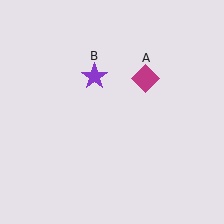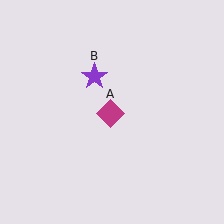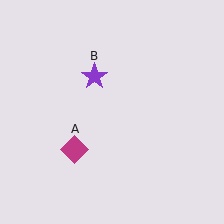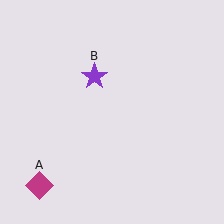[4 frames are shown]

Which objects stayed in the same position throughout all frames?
Purple star (object B) remained stationary.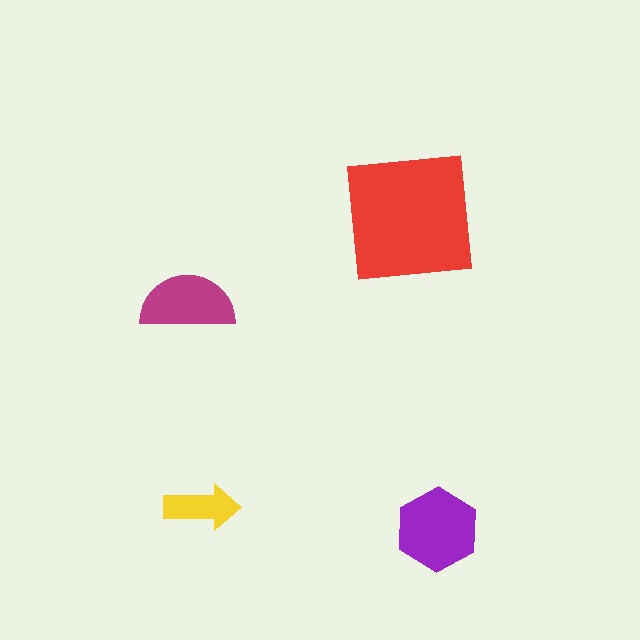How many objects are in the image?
There are 4 objects in the image.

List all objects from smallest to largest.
The yellow arrow, the magenta semicircle, the purple hexagon, the red square.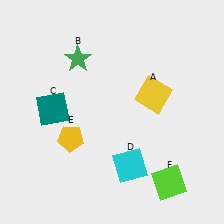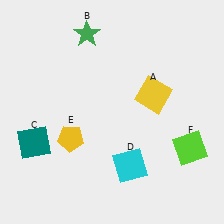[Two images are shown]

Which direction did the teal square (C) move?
The teal square (C) moved down.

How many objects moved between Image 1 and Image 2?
3 objects moved between the two images.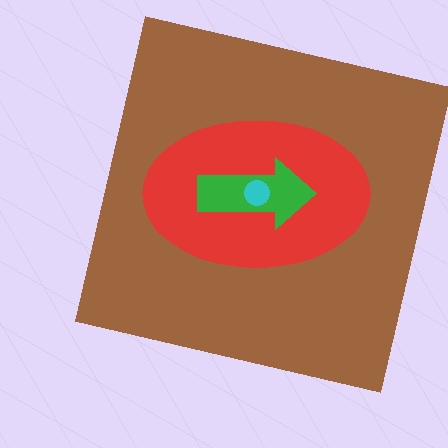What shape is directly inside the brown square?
The red ellipse.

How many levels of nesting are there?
4.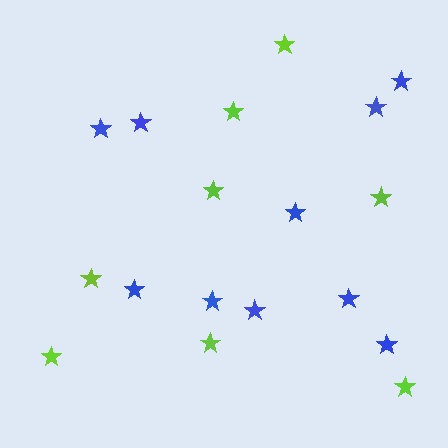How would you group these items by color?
There are 2 groups: one group of blue stars (10) and one group of lime stars (8).